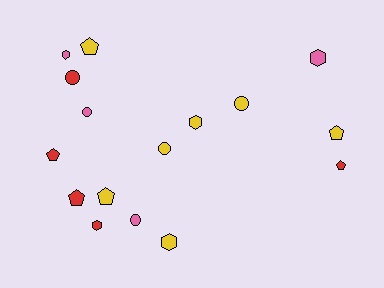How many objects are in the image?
There are 16 objects.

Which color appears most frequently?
Yellow, with 7 objects.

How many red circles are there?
There is 1 red circle.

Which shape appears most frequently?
Pentagon, with 6 objects.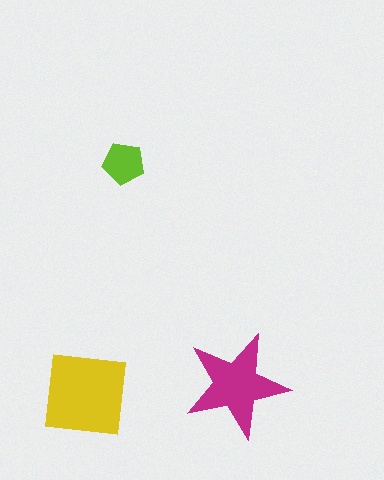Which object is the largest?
The yellow square.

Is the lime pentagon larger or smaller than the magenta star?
Smaller.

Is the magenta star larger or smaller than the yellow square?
Smaller.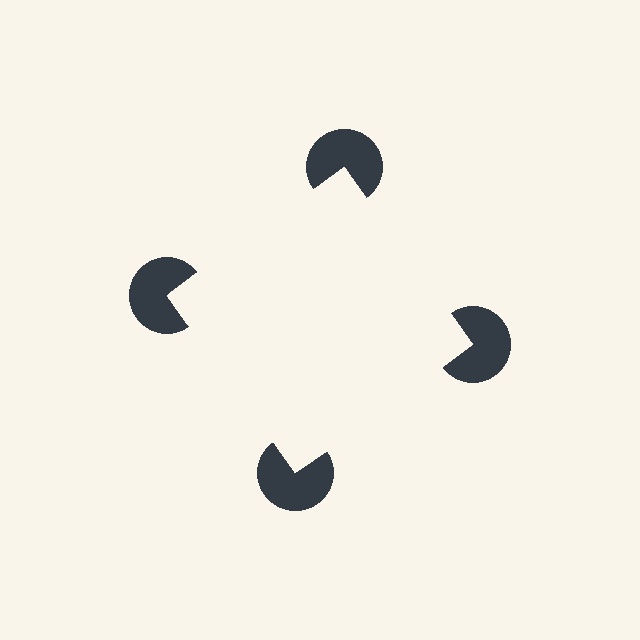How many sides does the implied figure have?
4 sides.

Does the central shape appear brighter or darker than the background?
It typically appears slightly brighter than the background, even though no actual brightness change is drawn.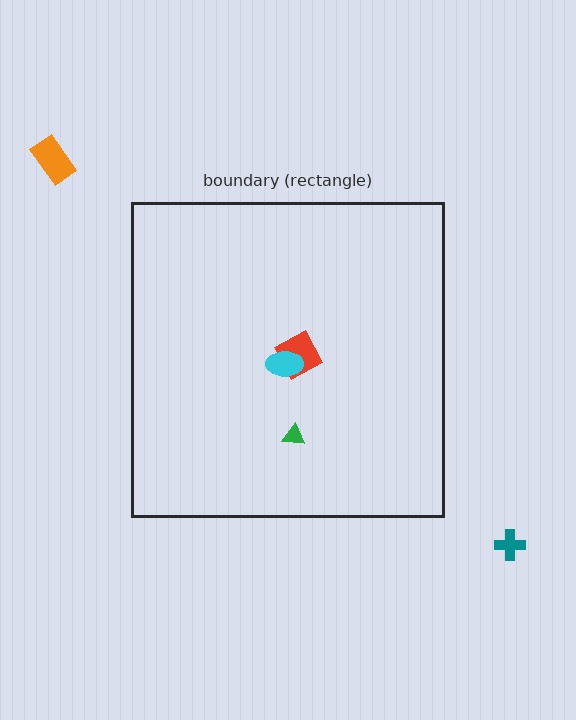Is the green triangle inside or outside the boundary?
Inside.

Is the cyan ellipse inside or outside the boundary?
Inside.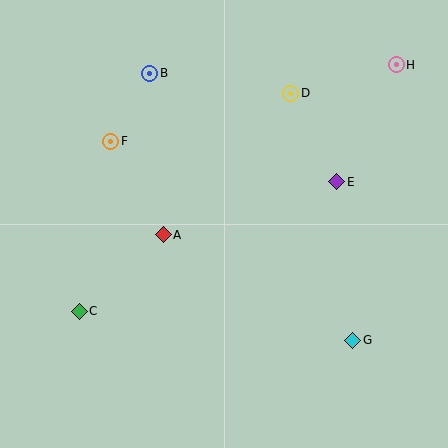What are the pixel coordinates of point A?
Point A is at (163, 235).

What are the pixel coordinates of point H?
Point H is at (396, 65).